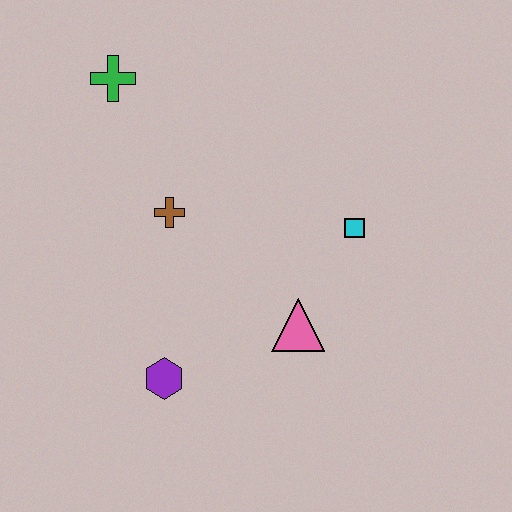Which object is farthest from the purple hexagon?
The green cross is farthest from the purple hexagon.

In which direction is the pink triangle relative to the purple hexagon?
The pink triangle is to the right of the purple hexagon.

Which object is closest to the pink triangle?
The cyan square is closest to the pink triangle.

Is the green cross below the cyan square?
No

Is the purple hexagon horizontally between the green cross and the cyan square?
Yes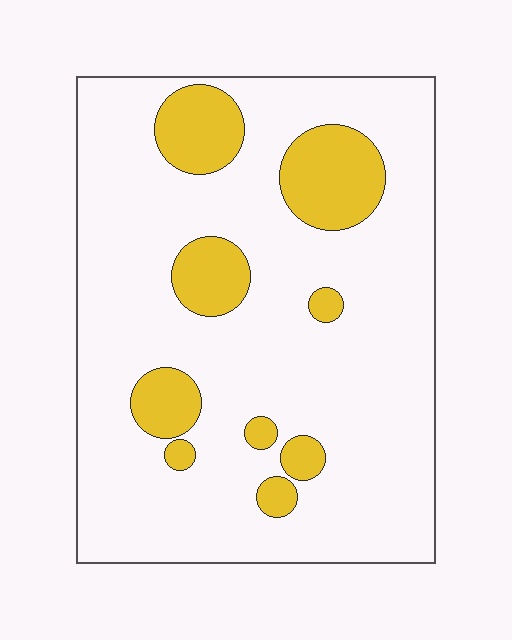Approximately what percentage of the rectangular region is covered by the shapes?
Approximately 15%.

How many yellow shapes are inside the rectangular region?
9.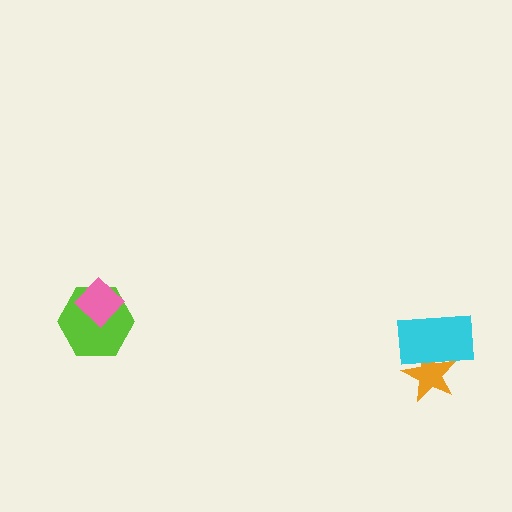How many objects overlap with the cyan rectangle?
1 object overlaps with the cyan rectangle.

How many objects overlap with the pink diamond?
1 object overlaps with the pink diamond.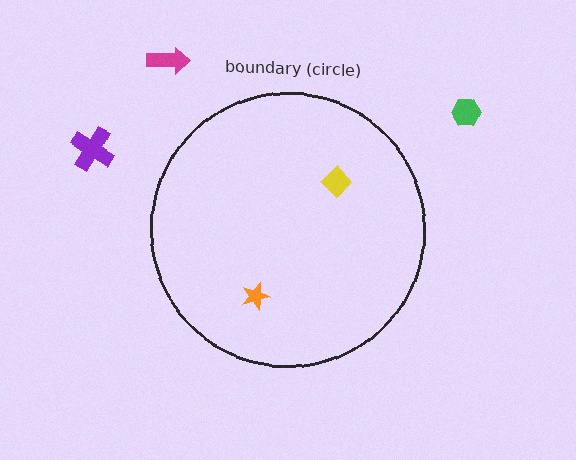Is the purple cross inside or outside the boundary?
Outside.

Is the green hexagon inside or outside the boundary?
Outside.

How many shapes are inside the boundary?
2 inside, 3 outside.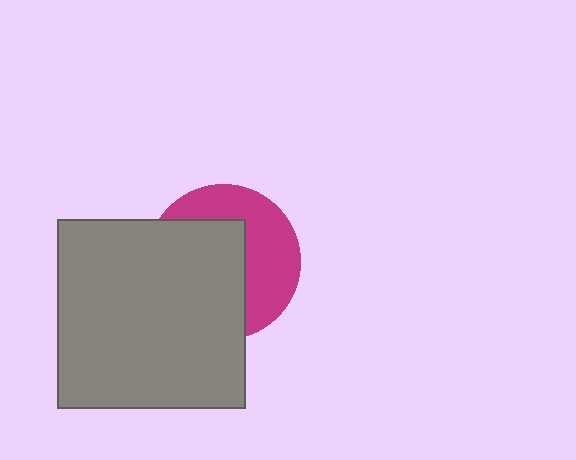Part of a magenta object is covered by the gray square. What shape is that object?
It is a circle.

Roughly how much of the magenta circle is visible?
A small part of it is visible (roughly 45%).